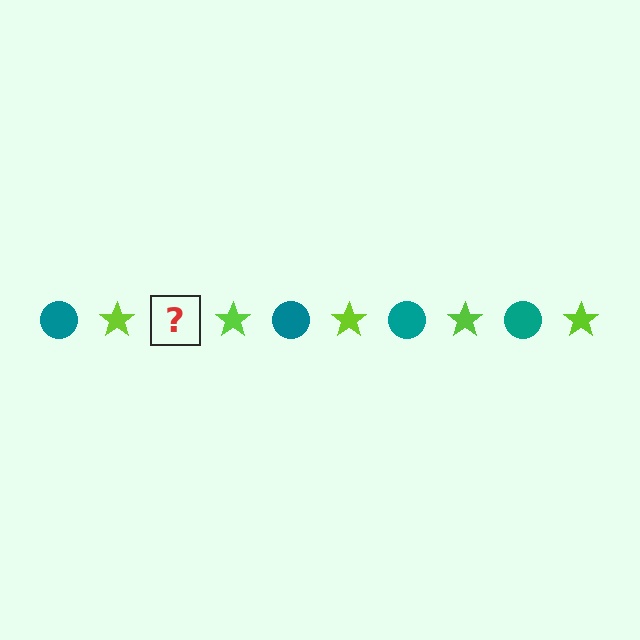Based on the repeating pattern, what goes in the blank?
The blank should be a teal circle.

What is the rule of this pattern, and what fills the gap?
The rule is that the pattern alternates between teal circle and lime star. The gap should be filled with a teal circle.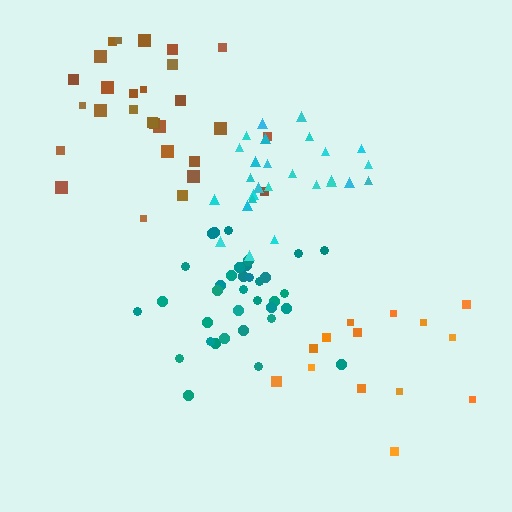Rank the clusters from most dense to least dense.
teal, cyan, brown, orange.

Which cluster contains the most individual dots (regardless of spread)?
Teal (35).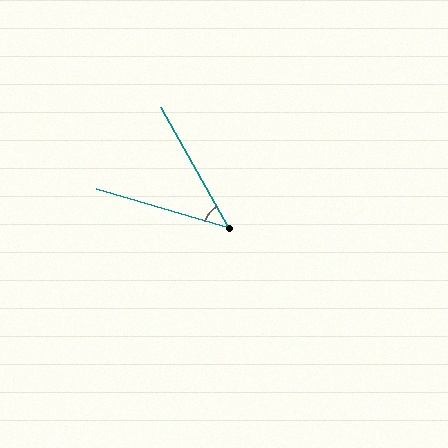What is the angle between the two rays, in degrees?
Approximately 44 degrees.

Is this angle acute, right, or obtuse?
It is acute.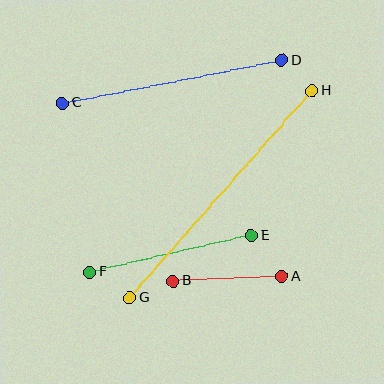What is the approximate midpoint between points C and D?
The midpoint is at approximately (172, 82) pixels.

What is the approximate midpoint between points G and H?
The midpoint is at approximately (221, 194) pixels.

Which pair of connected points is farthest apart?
Points G and H are farthest apart.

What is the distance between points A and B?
The distance is approximately 109 pixels.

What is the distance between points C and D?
The distance is approximately 224 pixels.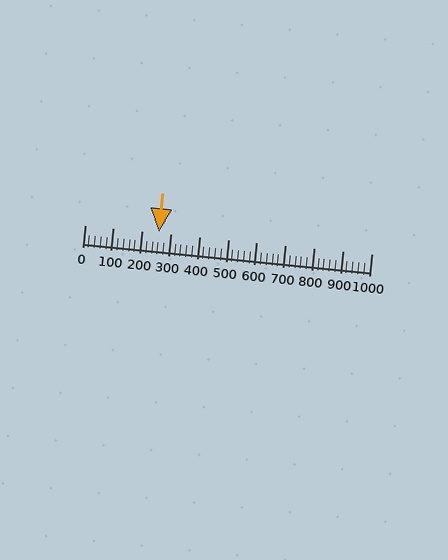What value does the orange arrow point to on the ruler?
The orange arrow points to approximately 260.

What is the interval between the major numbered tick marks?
The major tick marks are spaced 100 units apart.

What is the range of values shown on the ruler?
The ruler shows values from 0 to 1000.